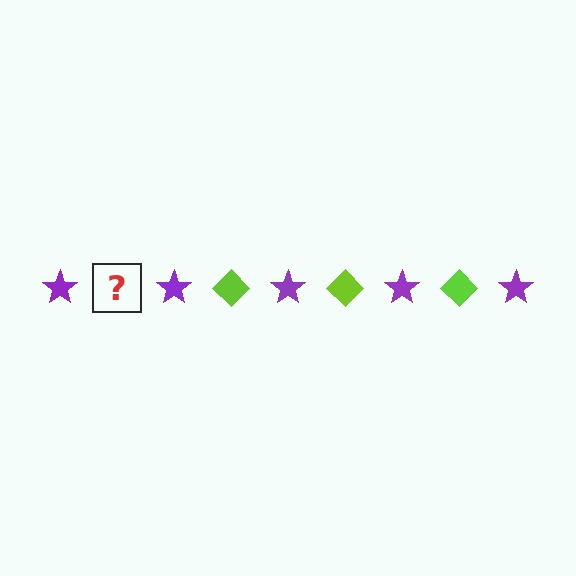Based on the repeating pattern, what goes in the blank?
The blank should be a lime diamond.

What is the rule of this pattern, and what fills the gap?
The rule is that the pattern alternates between purple star and lime diamond. The gap should be filled with a lime diamond.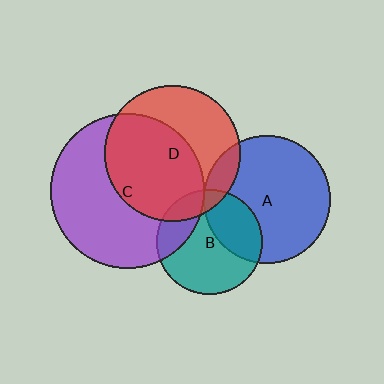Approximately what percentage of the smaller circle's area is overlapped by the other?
Approximately 20%.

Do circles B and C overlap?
Yes.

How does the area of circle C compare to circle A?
Approximately 1.5 times.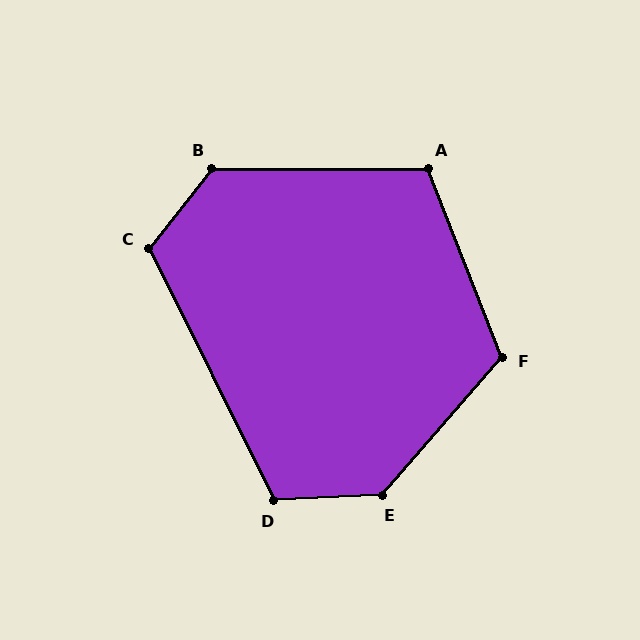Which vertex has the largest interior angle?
E, at approximately 134 degrees.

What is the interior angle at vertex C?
Approximately 115 degrees (obtuse).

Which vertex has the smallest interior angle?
A, at approximately 111 degrees.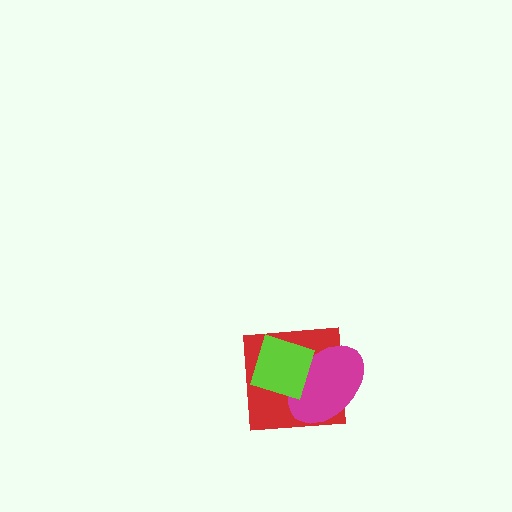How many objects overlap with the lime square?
2 objects overlap with the lime square.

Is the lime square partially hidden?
No, no other shape covers it.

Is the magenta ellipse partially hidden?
Yes, it is partially covered by another shape.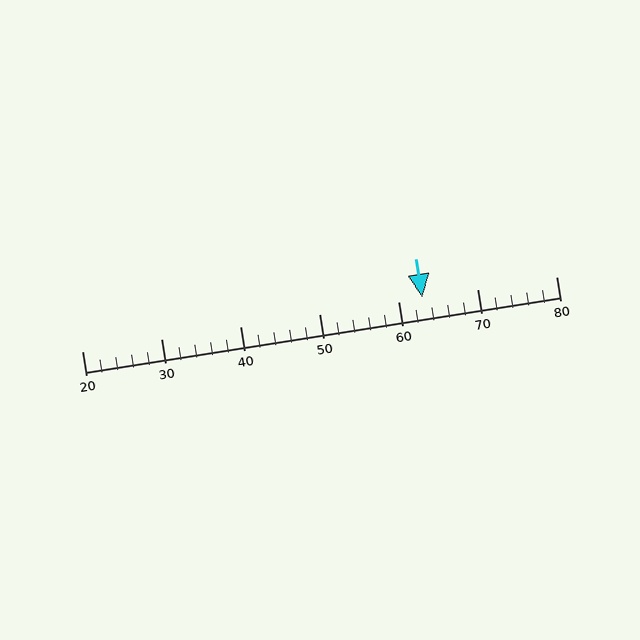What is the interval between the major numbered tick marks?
The major tick marks are spaced 10 units apart.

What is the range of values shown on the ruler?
The ruler shows values from 20 to 80.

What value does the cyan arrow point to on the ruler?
The cyan arrow points to approximately 63.